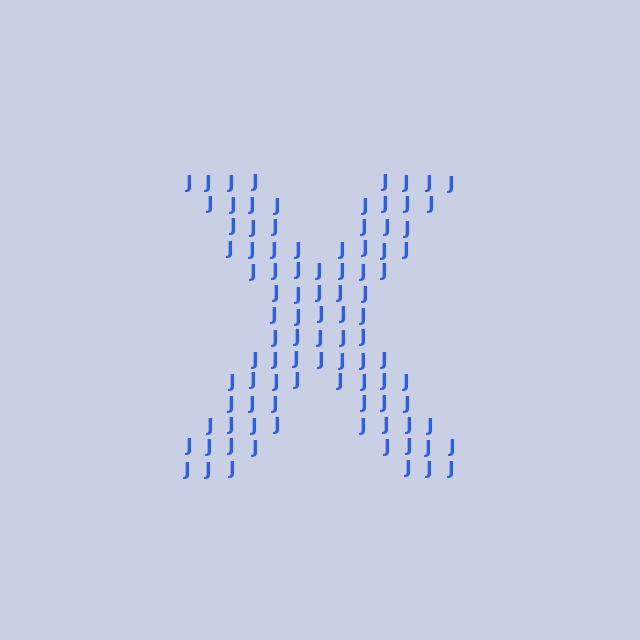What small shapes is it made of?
It is made of small letter J's.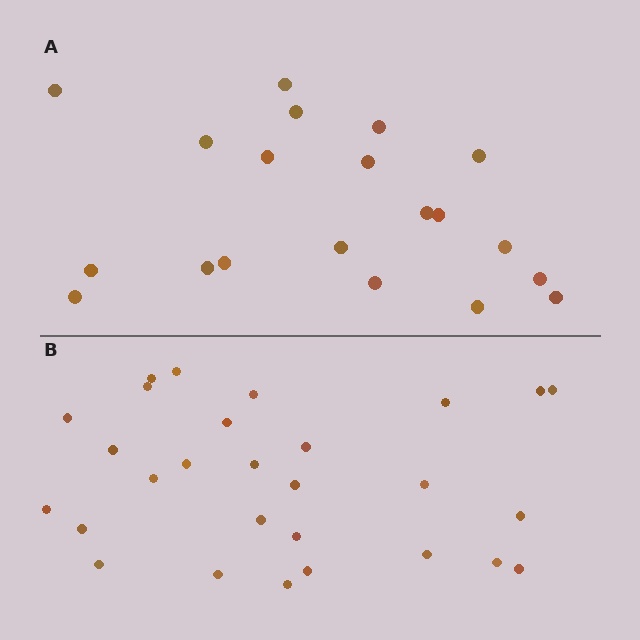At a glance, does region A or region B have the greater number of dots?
Region B (the bottom region) has more dots.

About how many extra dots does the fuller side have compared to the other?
Region B has roughly 8 or so more dots than region A.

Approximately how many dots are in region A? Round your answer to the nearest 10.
About 20 dots.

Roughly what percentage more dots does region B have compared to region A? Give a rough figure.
About 40% more.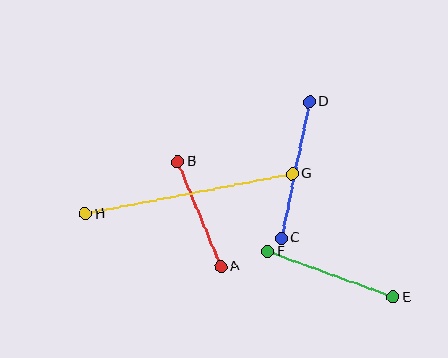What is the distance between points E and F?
The distance is approximately 133 pixels.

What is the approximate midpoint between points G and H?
The midpoint is at approximately (189, 194) pixels.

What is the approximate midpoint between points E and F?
The midpoint is at approximately (330, 274) pixels.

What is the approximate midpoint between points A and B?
The midpoint is at approximately (199, 214) pixels.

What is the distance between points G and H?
The distance is approximately 211 pixels.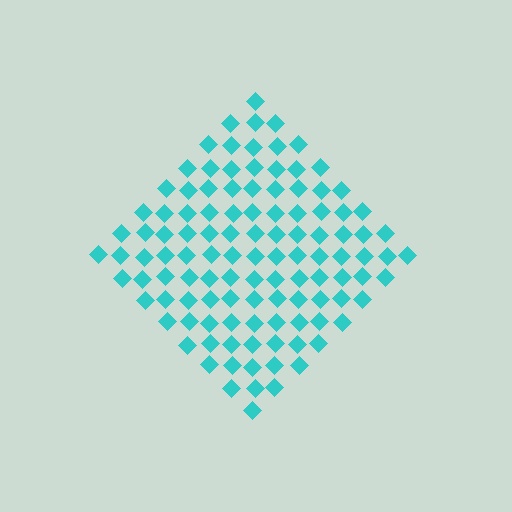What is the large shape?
The large shape is a diamond.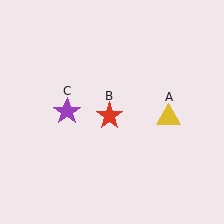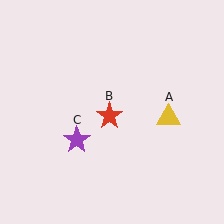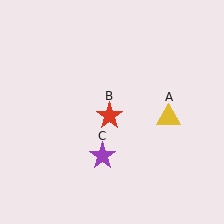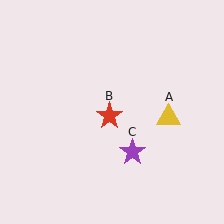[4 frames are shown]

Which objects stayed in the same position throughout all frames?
Yellow triangle (object A) and red star (object B) remained stationary.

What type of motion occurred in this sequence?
The purple star (object C) rotated counterclockwise around the center of the scene.